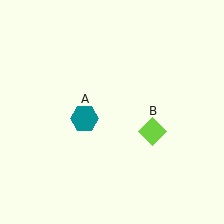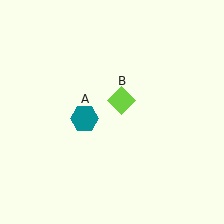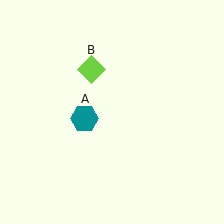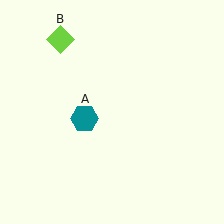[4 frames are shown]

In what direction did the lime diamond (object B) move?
The lime diamond (object B) moved up and to the left.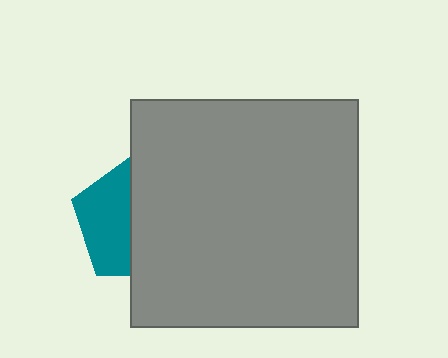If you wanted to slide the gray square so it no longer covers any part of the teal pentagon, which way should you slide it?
Slide it right — that is the most direct way to separate the two shapes.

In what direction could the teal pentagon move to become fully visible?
The teal pentagon could move left. That would shift it out from behind the gray square entirely.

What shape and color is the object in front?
The object in front is a gray square.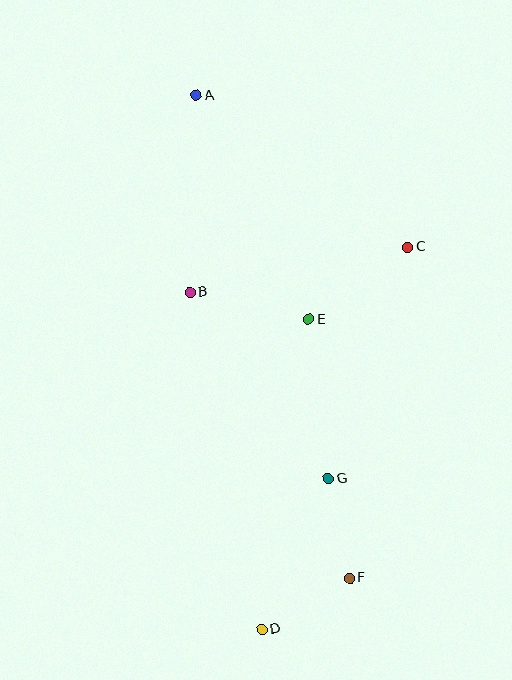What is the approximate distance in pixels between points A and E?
The distance between A and E is approximately 251 pixels.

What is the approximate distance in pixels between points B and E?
The distance between B and E is approximately 122 pixels.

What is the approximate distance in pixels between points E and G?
The distance between E and G is approximately 160 pixels.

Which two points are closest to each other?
Points D and F are closest to each other.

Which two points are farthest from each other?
Points A and D are farthest from each other.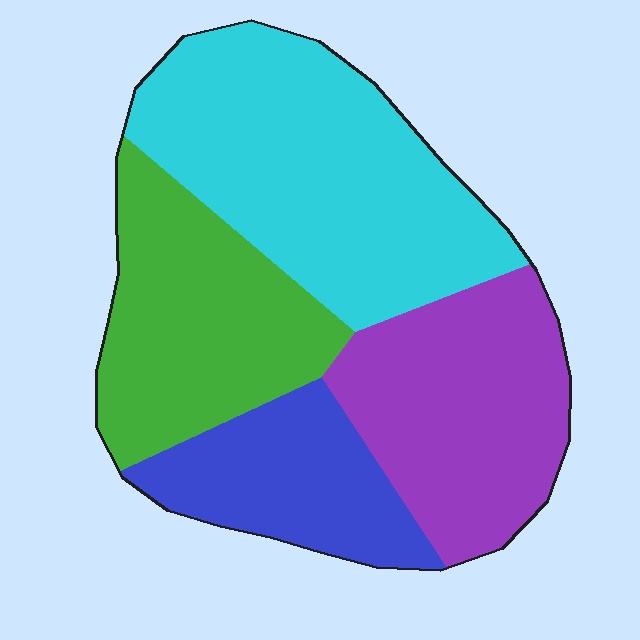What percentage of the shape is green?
Green takes up less than a quarter of the shape.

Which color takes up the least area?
Blue, at roughly 15%.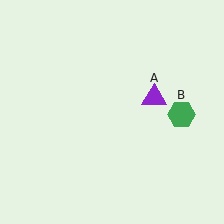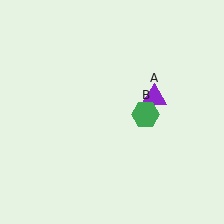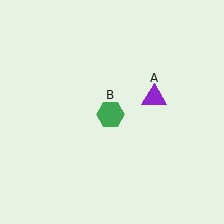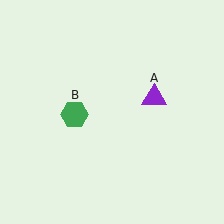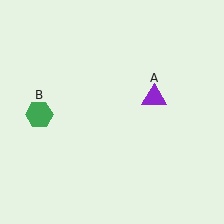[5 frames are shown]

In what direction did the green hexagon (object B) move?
The green hexagon (object B) moved left.